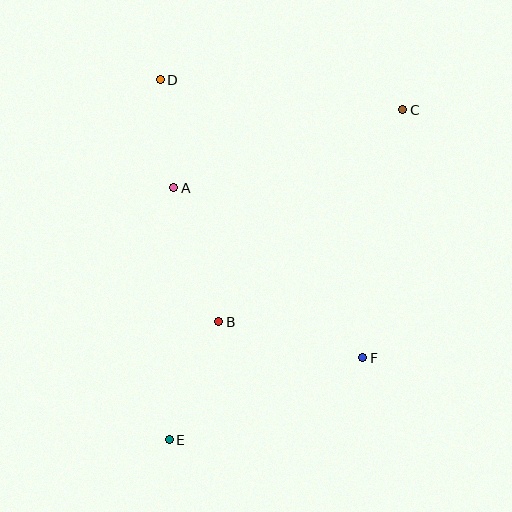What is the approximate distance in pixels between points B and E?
The distance between B and E is approximately 128 pixels.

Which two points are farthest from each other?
Points C and E are farthest from each other.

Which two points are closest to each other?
Points A and D are closest to each other.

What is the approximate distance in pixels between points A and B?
The distance between A and B is approximately 141 pixels.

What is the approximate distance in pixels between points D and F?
The distance between D and F is approximately 344 pixels.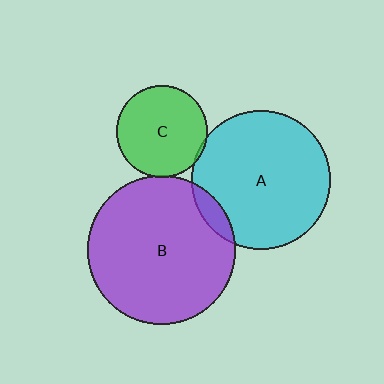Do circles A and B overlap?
Yes.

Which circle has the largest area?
Circle B (purple).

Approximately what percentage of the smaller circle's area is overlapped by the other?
Approximately 10%.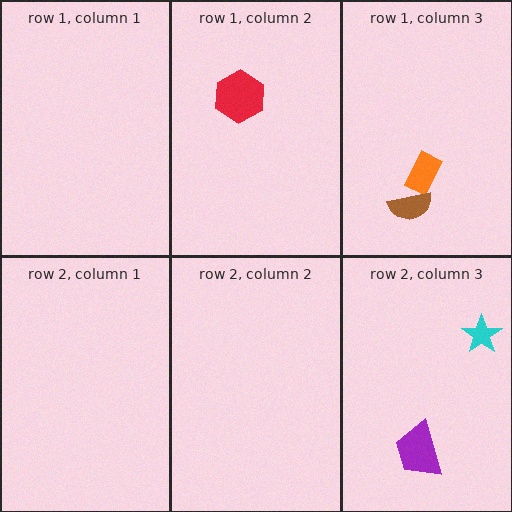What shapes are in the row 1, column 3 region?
The orange rectangle, the brown semicircle.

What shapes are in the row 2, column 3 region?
The cyan star, the purple trapezoid.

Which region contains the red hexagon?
The row 1, column 2 region.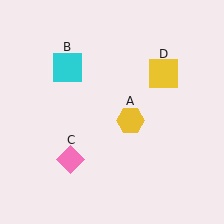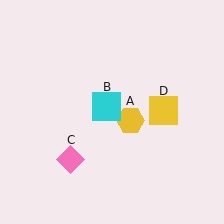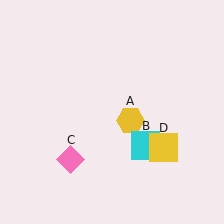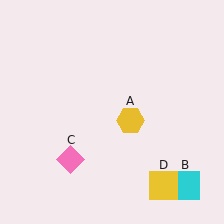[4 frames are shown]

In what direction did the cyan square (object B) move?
The cyan square (object B) moved down and to the right.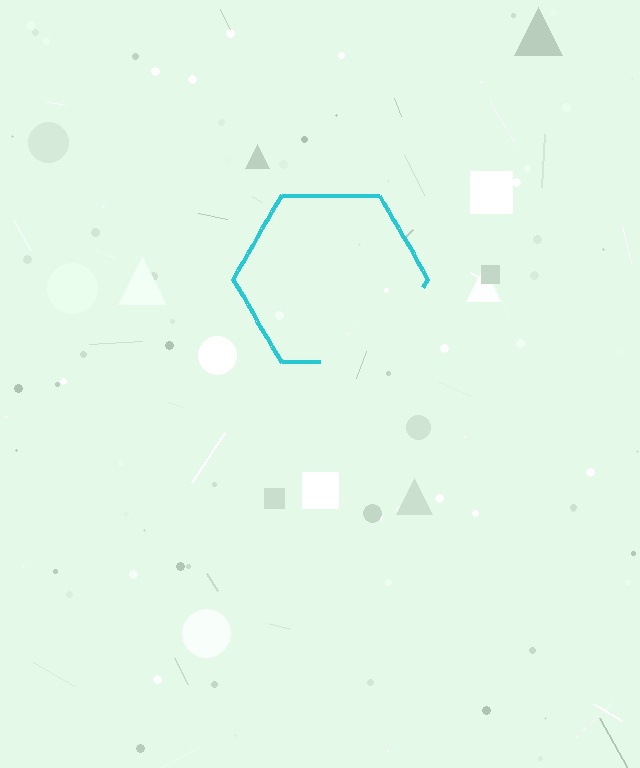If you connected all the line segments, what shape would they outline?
They would outline a hexagon.